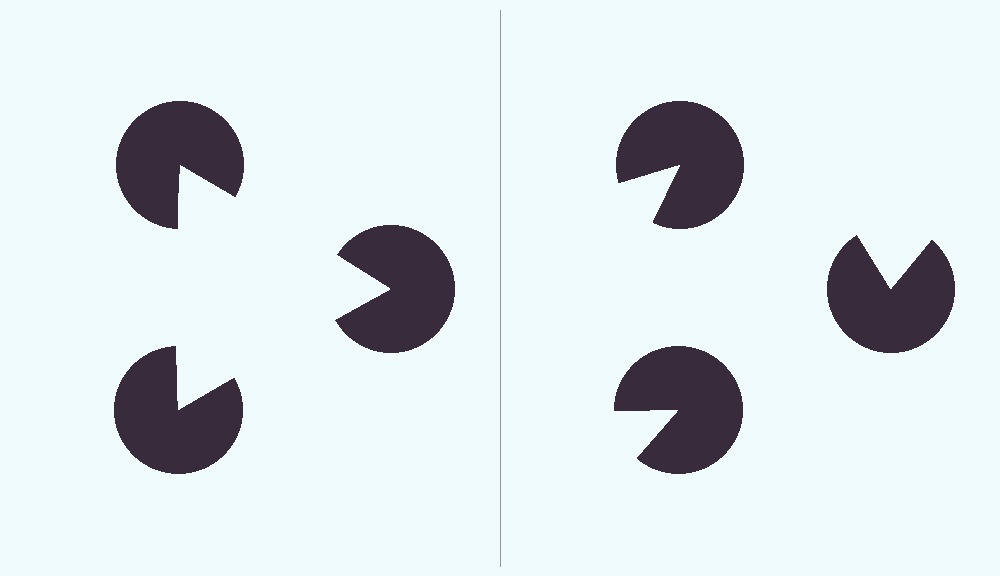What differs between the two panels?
The pac-man discs are positioned identically on both sides; only the wedge orientations differ. On the left they align to a triangle; on the right they are misaligned.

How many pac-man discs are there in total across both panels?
6 — 3 on each side.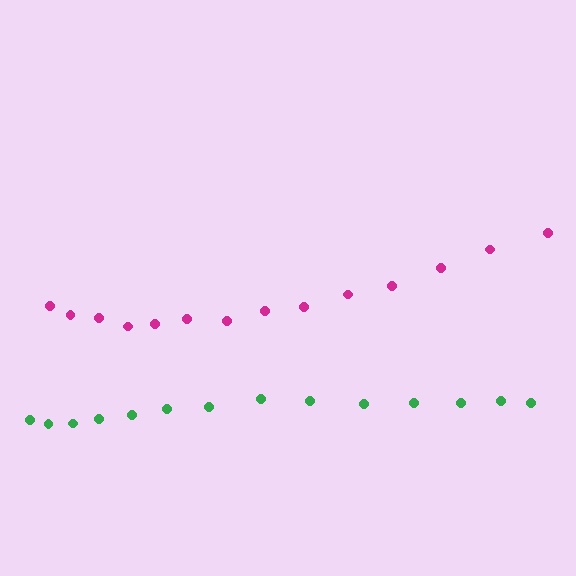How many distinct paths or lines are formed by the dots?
There are 2 distinct paths.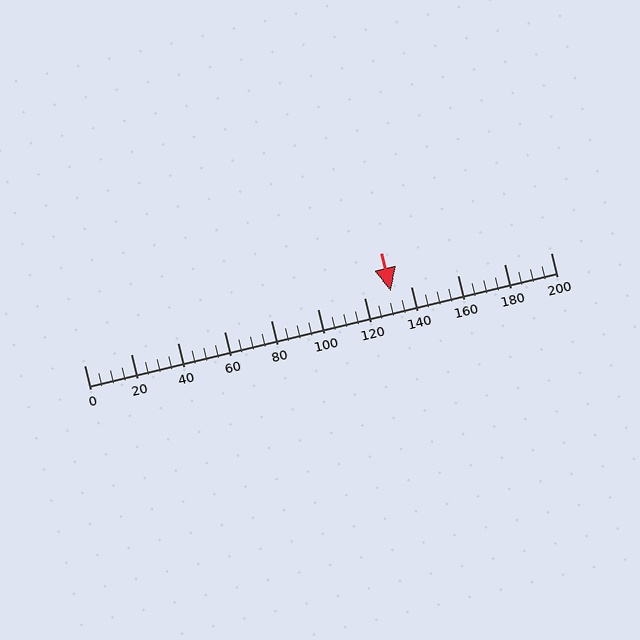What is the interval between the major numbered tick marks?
The major tick marks are spaced 20 units apart.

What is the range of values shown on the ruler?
The ruler shows values from 0 to 200.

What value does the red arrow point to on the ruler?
The red arrow points to approximately 132.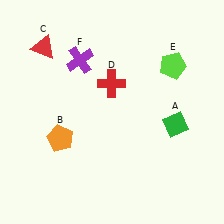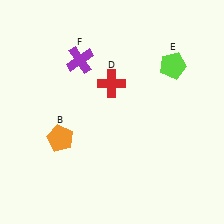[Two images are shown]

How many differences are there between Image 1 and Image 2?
There are 2 differences between the two images.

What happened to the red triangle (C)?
The red triangle (C) was removed in Image 2. It was in the top-left area of Image 1.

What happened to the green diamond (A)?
The green diamond (A) was removed in Image 2. It was in the bottom-right area of Image 1.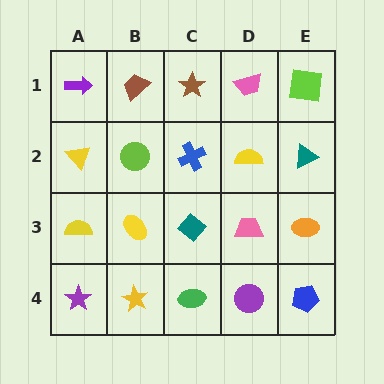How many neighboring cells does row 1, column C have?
3.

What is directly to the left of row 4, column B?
A purple star.